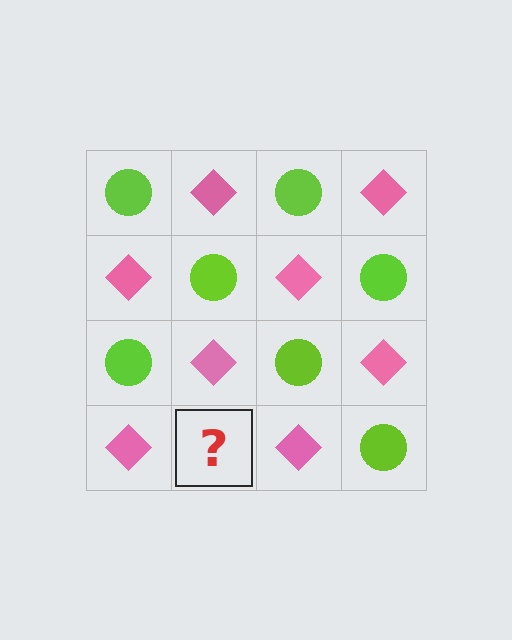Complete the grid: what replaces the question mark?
The question mark should be replaced with a lime circle.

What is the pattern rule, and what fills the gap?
The rule is that it alternates lime circle and pink diamond in a checkerboard pattern. The gap should be filled with a lime circle.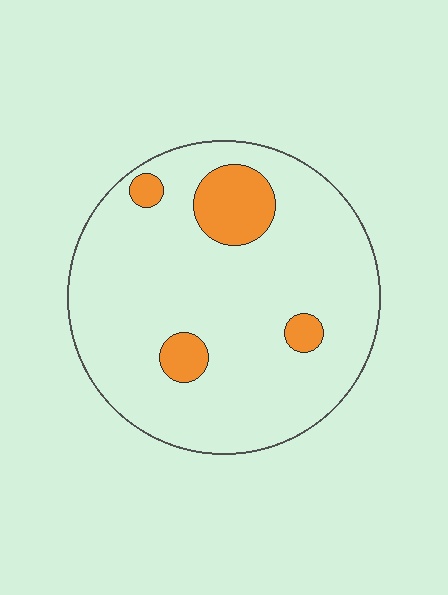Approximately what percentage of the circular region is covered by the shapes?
Approximately 10%.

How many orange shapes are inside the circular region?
4.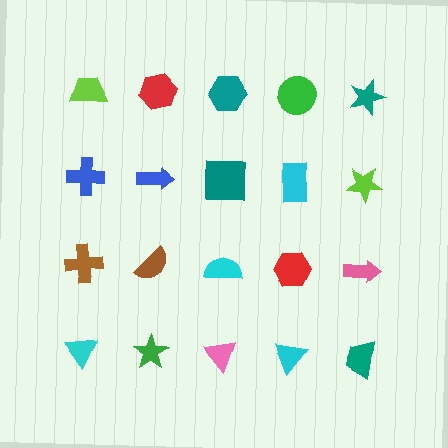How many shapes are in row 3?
5 shapes.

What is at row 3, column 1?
A brown cross.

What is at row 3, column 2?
A brown semicircle.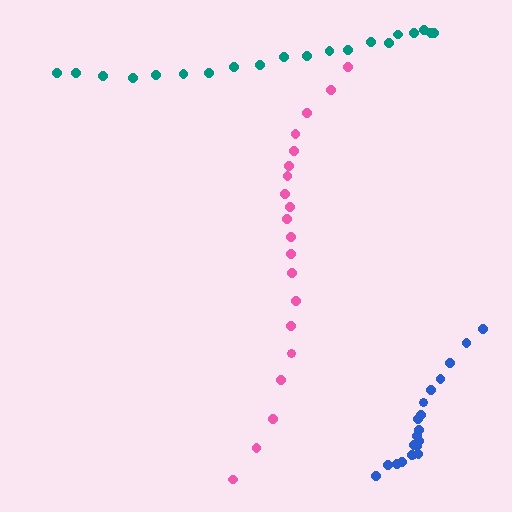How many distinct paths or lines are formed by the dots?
There are 3 distinct paths.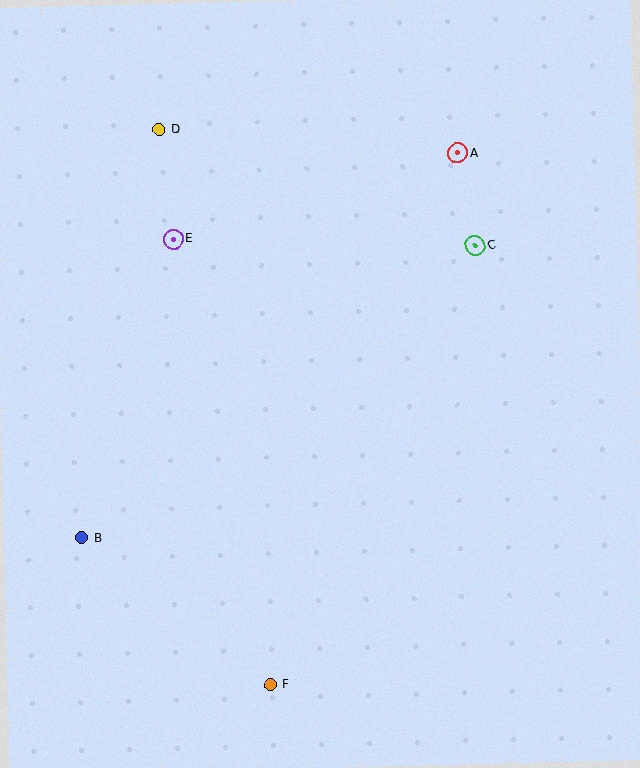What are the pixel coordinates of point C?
Point C is at (475, 245).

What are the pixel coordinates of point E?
Point E is at (173, 239).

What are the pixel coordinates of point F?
Point F is at (270, 685).